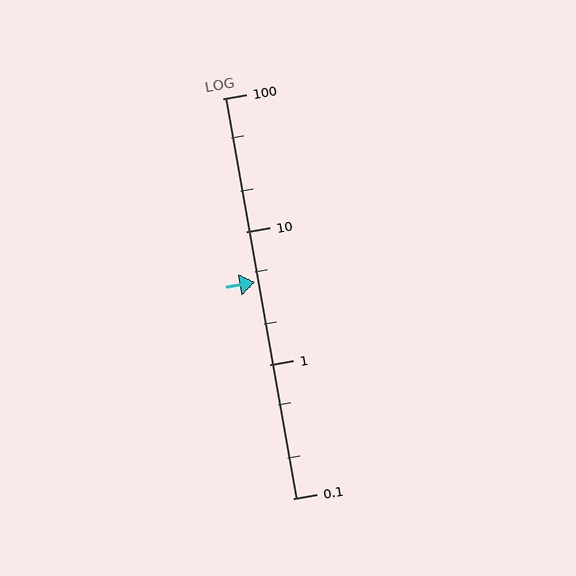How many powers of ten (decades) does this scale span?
The scale spans 3 decades, from 0.1 to 100.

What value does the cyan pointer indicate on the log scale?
The pointer indicates approximately 4.2.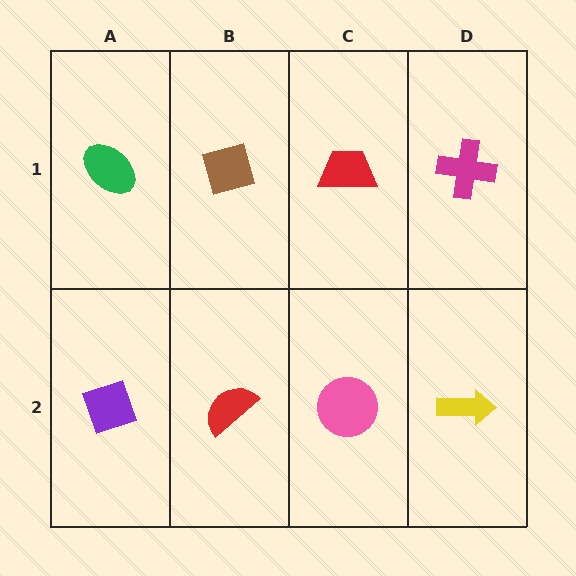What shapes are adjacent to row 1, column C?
A pink circle (row 2, column C), a brown diamond (row 1, column B), a magenta cross (row 1, column D).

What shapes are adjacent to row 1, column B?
A red semicircle (row 2, column B), a green ellipse (row 1, column A), a red trapezoid (row 1, column C).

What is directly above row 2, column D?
A magenta cross.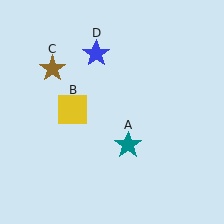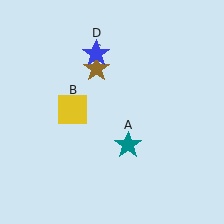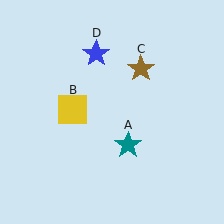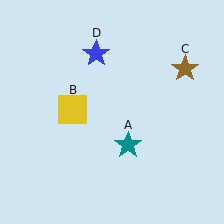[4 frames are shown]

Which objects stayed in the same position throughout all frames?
Teal star (object A) and yellow square (object B) and blue star (object D) remained stationary.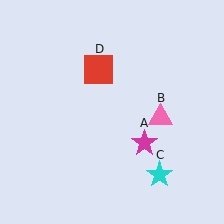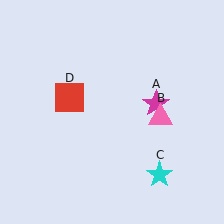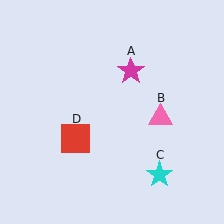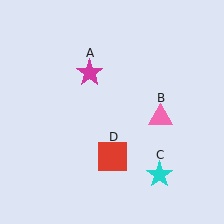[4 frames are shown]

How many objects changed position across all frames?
2 objects changed position: magenta star (object A), red square (object D).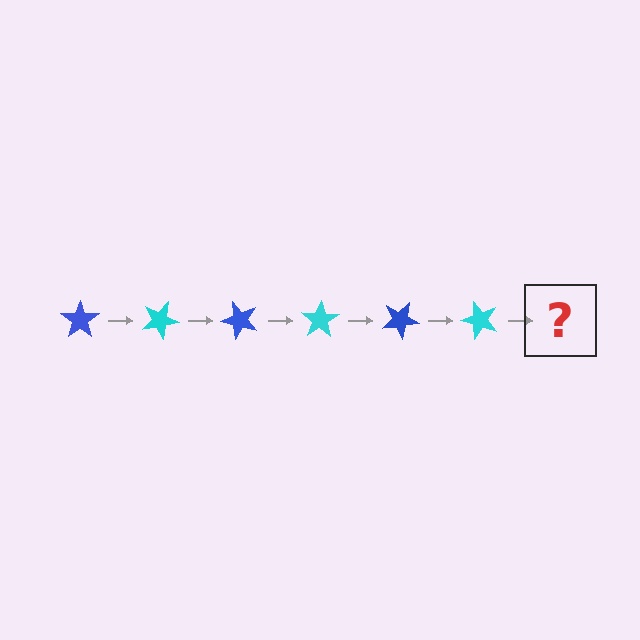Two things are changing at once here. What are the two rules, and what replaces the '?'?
The two rules are that it rotates 25 degrees each step and the color cycles through blue and cyan. The '?' should be a blue star, rotated 150 degrees from the start.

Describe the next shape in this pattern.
It should be a blue star, rotated 150 degrees from the start.